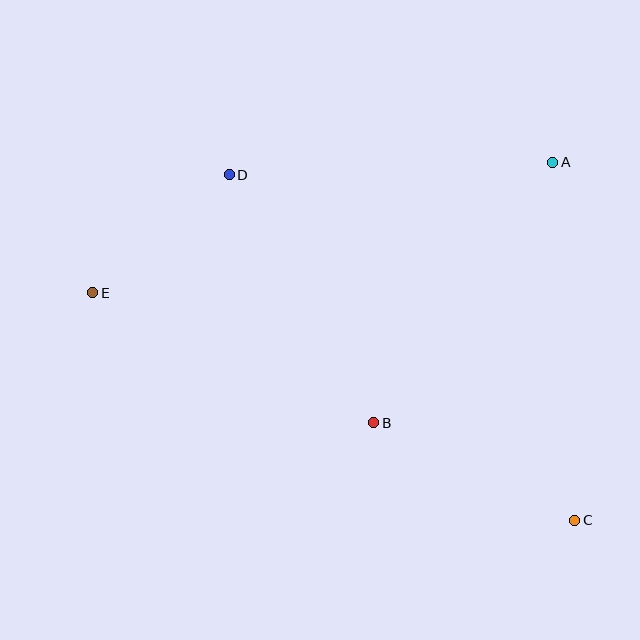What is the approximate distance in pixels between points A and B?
The distance between A and B is approximately 316 pixels.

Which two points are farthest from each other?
Points C and E are farthest from each other.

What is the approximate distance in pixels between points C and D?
The distance between C and D is approximately 488 pixels.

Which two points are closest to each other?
Points D and E are closest to each other.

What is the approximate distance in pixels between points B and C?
The distance between B and C is approximately 223 pixels.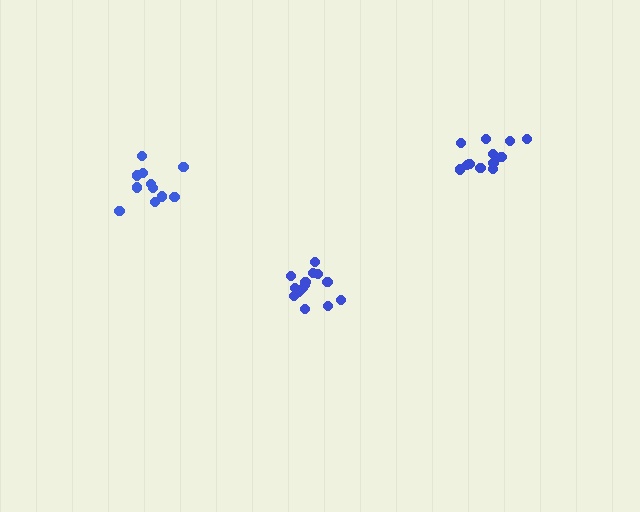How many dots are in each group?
Group 1: 14 dots, Group 2: 12 dots, Group 3: 11 dots (37 total).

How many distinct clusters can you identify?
There are 3 distinct clusters.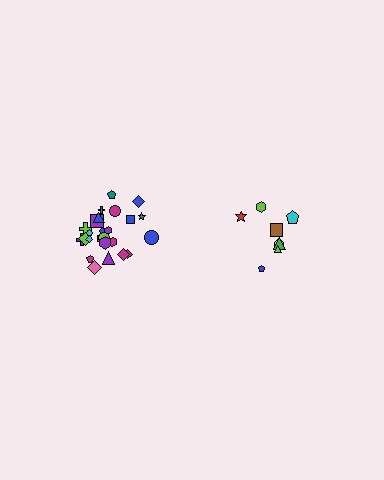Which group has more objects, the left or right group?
The left group.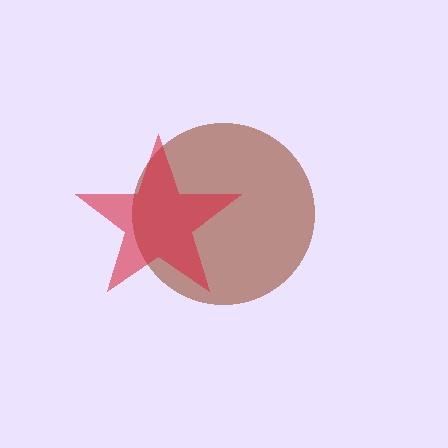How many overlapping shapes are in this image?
There are 2 overlapping shapes in the image.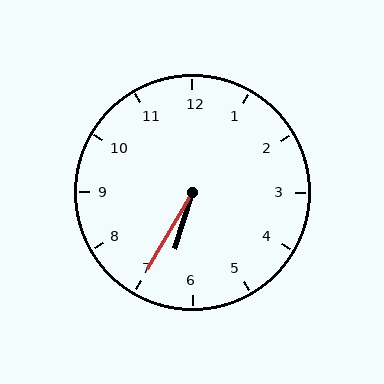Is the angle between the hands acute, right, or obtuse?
It is acute.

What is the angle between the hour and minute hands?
Approximately 12 degrees.